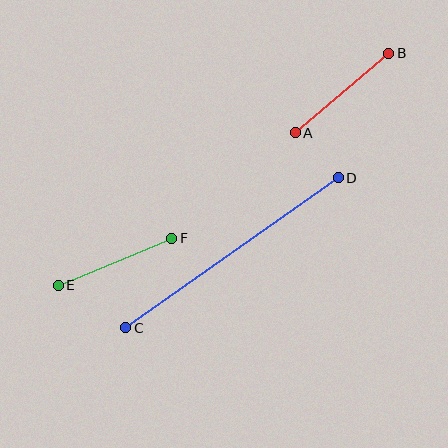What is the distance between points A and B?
The distance is approximately 123 pixels.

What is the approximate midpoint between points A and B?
The midpoint is at approximately (342, 93) pixels.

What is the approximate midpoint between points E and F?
The midpoint is at approximately (115, 262) pixels.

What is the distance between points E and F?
The distance is approximately 123 pixels.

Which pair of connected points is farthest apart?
Points C and D are farthest apart.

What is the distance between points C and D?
The distance is approximately 260 pixels.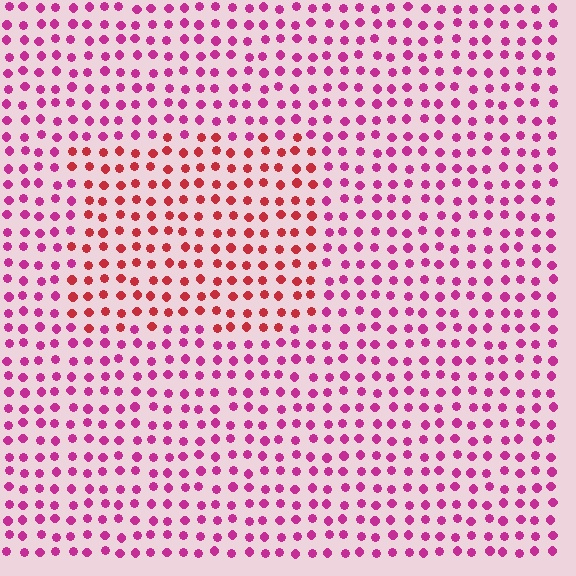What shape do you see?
I see a rectangle.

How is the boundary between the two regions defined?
The boundary is defined purely by a slight shift in hue (about 35 degrees). Spacing, size, and orientation are identical on both sides.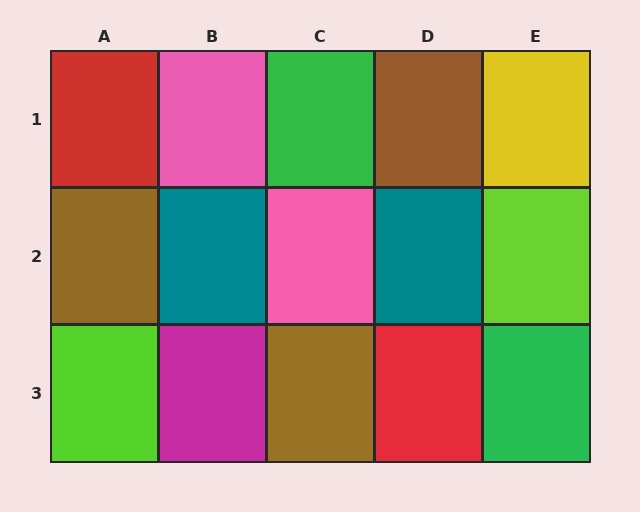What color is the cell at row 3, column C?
Brown.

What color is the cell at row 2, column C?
Pink.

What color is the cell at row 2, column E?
Lime.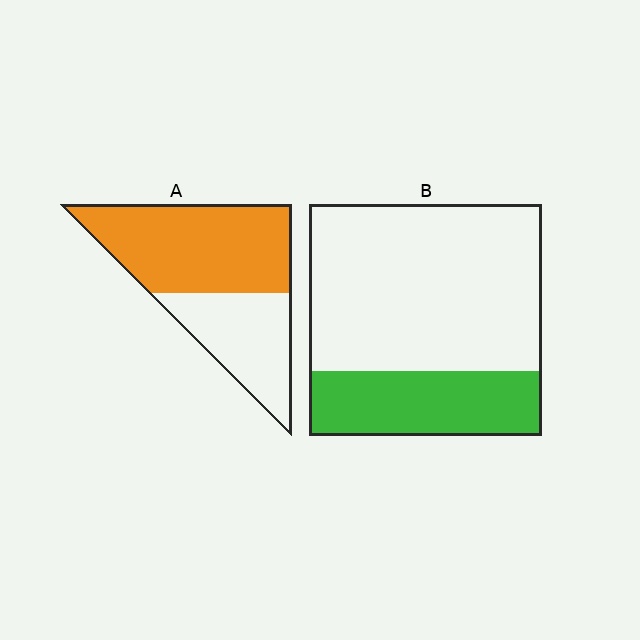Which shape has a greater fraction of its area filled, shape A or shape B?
Shape A.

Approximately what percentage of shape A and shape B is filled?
A is approximately 60% and B is approximately 30%.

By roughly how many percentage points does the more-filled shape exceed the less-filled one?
By roughly 35 percentage points (A over B).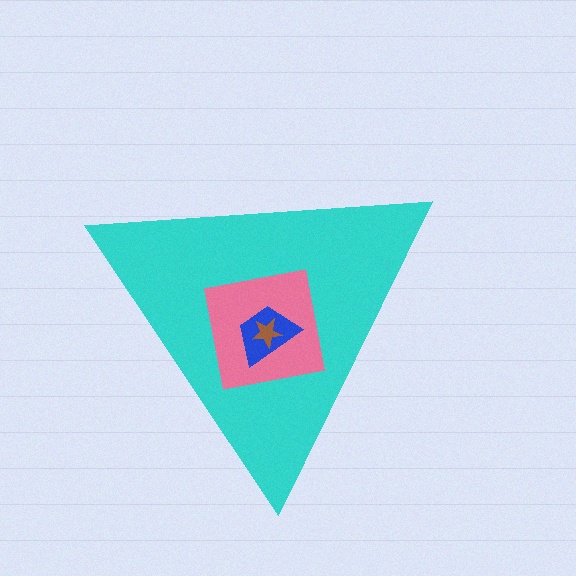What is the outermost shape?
The cyan triangle.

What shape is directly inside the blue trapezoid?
The brown star.